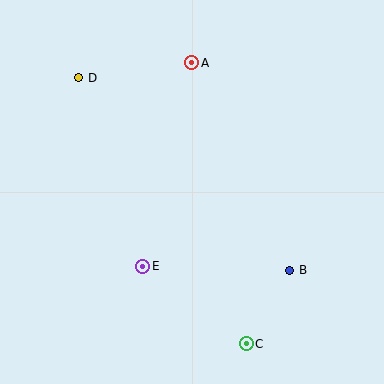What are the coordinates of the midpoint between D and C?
The midpoint between D and C is at (162, 211).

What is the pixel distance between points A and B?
The distance between A and B is 230 pixels.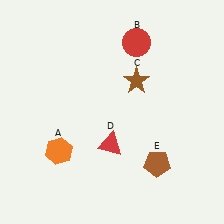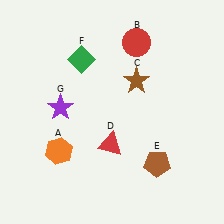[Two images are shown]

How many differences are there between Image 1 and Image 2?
There are 2 differences between the two images.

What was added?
A green diamond (F), a purple star (G) were added in Image 2.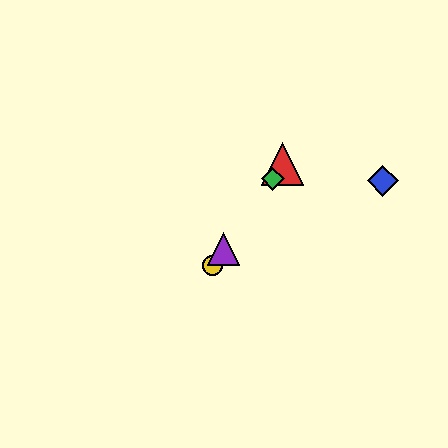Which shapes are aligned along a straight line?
The red triangle, the green diamond, the yellow circle, the purple triangle are aligned along a straight line.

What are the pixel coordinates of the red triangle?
The red triangle is at (283, 164).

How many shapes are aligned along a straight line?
4 shapes (the red triangle, the green diamond, the yellow circle, the purple triangle) are aligned along a straight line.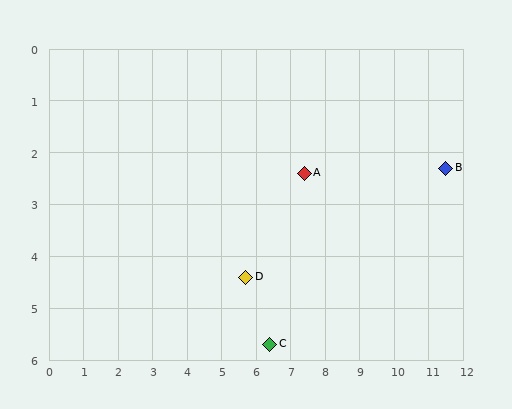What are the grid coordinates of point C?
Point C is at approximately (6.4, 5.7).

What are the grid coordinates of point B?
Point B is at approximately (11.5, 2.3).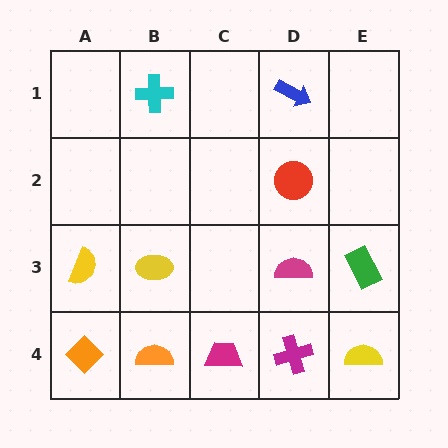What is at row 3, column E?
A green rectangle.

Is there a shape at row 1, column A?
No, that cell is empty.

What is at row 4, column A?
An orange diamond.